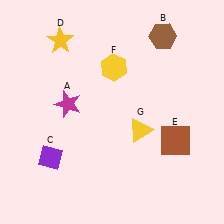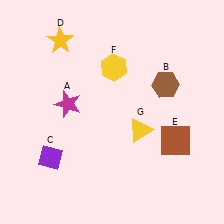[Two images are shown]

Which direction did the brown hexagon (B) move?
The brown hexagon (B) moved down.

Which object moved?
The brown hexagon (B) moved down.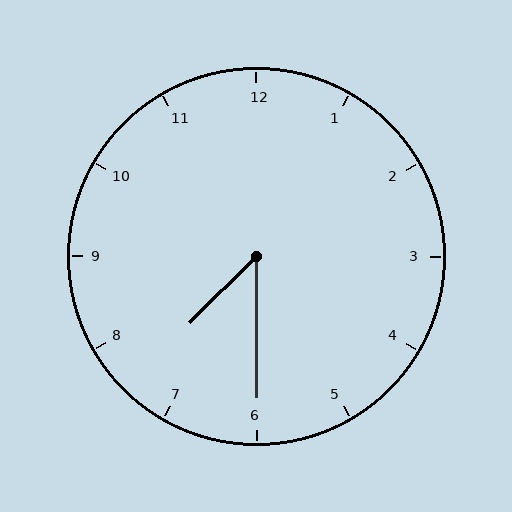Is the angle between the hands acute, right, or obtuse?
It is acute.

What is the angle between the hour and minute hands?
Approximately 45 degrees.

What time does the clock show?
7:30.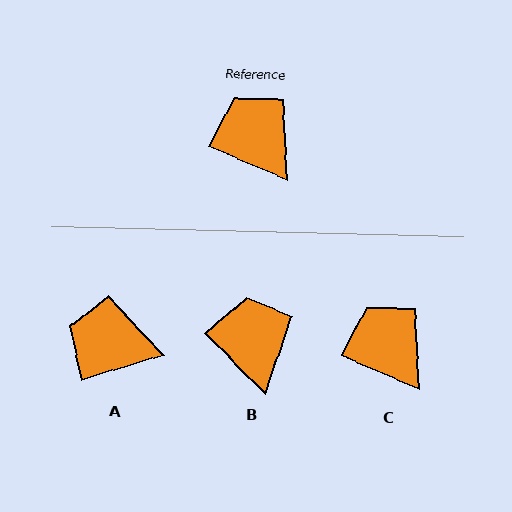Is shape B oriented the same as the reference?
No, it is off by about 22 degrees.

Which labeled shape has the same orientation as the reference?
C.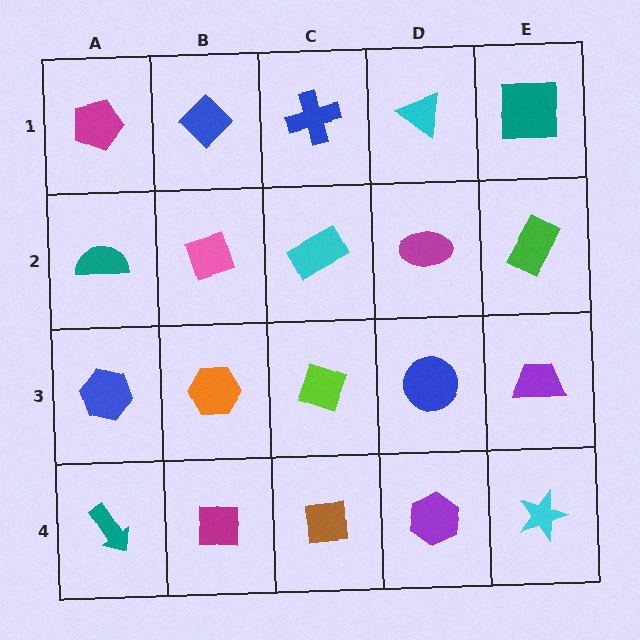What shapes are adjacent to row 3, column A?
A teal semicircle (row 2, column A), a teal arrow (row 4, column A), an orange hexagon (row 3, column B).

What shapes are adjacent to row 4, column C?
A lime diamond (row 3, column C), a magenta square (row 4, column B), a purple hexagon (row 4, column D).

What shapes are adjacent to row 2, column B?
A blue diamond (row 1, column B), an orange hexagon (row 3, column B), a teal semicircle (row 2, column A), a cyan rectangle (row 2, column C).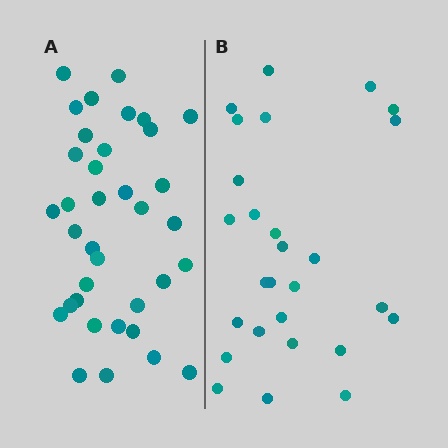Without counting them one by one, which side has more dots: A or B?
Region A (the left region) has more dots.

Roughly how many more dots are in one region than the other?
Region A has roughly 8 or so more dots than region B.